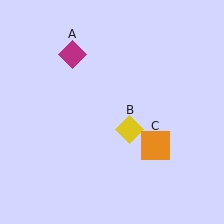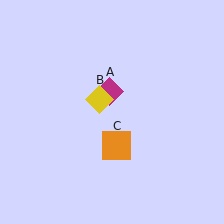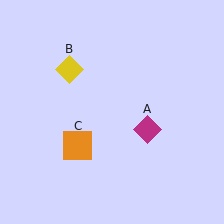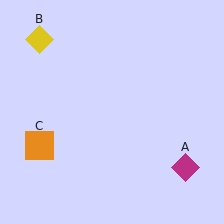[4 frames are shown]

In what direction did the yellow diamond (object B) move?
The yellow diamond (object B) moved up and to the left.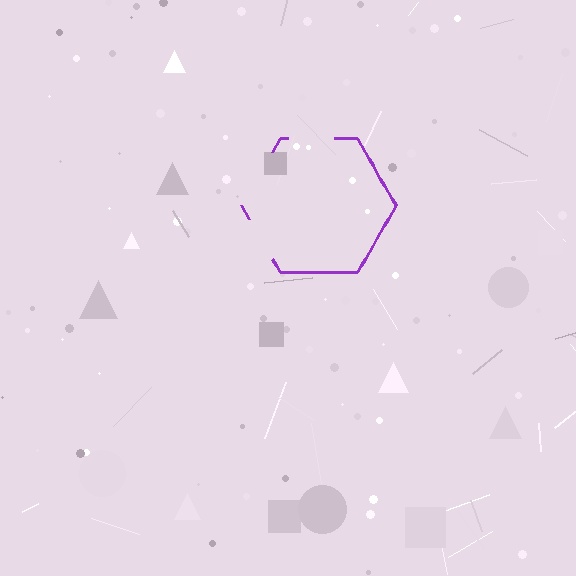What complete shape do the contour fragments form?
The contour fragments form a hexagon.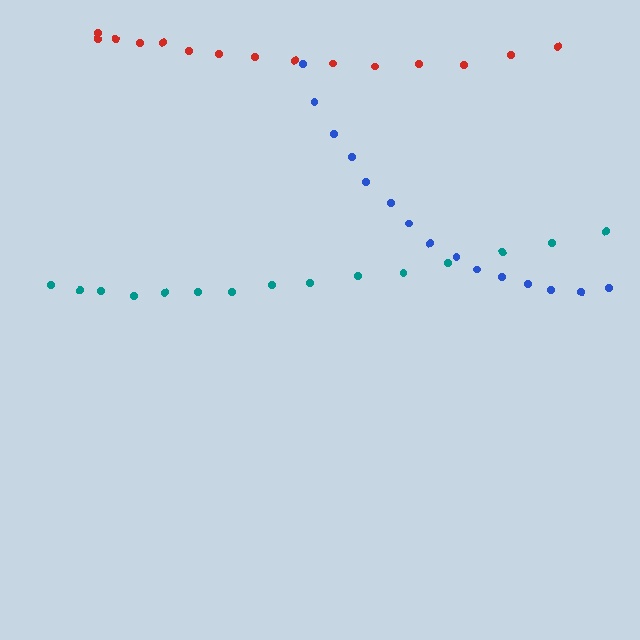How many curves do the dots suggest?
There are 3 distinct paths.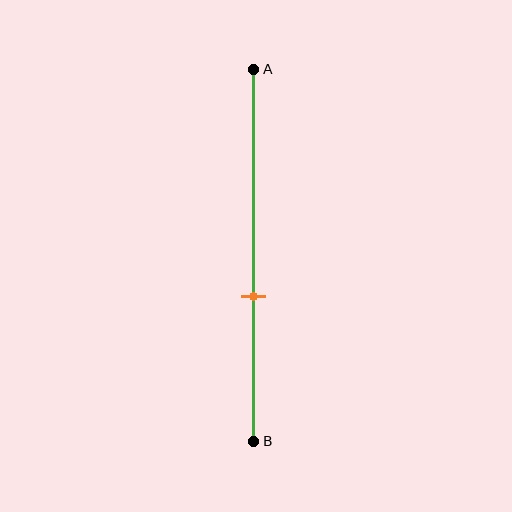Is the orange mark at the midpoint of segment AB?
No, the mark is at about 60% from A, not at the 50% midpoint.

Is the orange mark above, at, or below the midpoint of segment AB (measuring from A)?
The orange mark is below the midpoint of segment AB.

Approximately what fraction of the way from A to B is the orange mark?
The orange mark is approximately 60% of the way from A to B.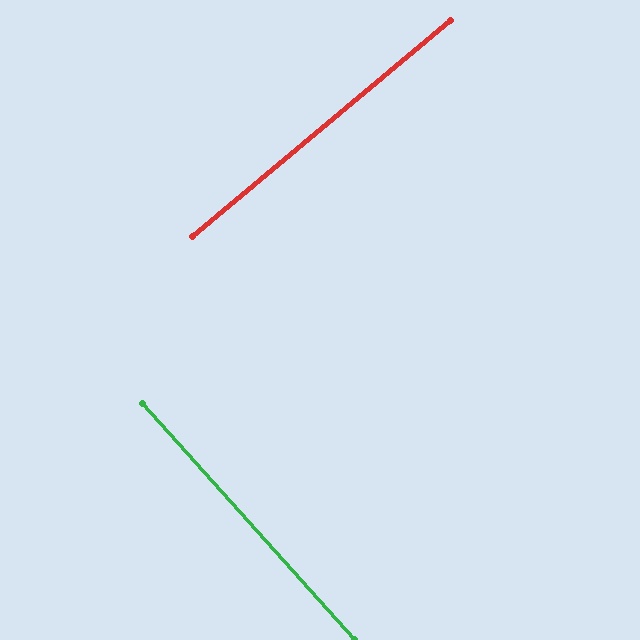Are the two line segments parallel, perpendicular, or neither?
Perpendicular — they meet at approximately 88°.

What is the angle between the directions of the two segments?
Approximately 88 degrees.